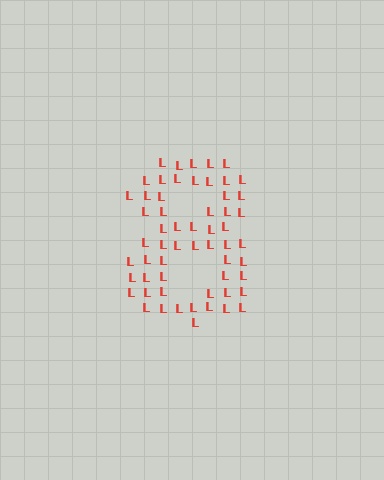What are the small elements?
The small elements are letter L's.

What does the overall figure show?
The overall figure shows the digit 8.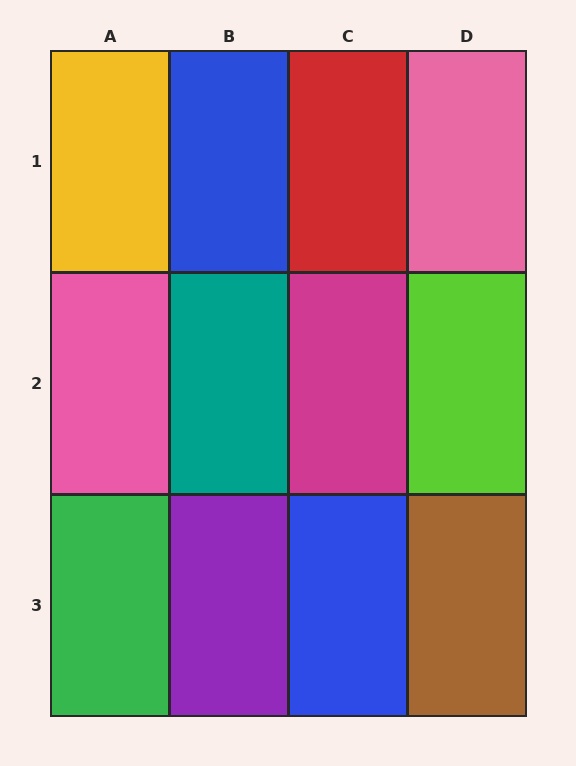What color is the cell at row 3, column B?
Purple.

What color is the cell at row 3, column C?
Blue.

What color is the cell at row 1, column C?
Red.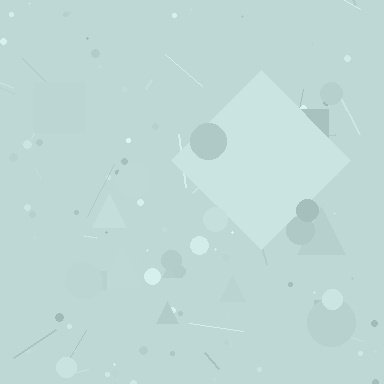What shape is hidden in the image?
A diamond is hidden in the image.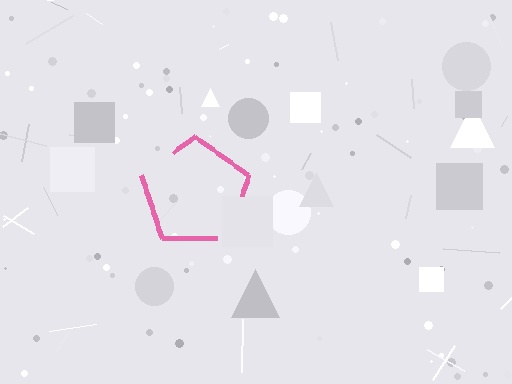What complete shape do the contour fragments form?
The contour fragments form a pentagon.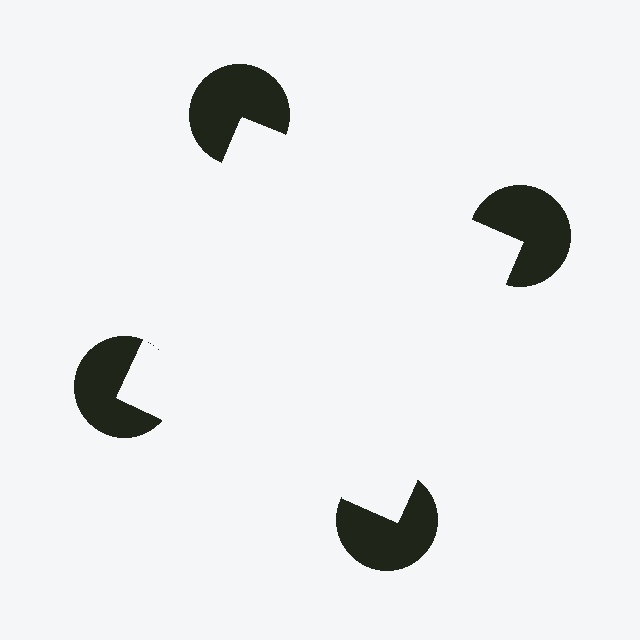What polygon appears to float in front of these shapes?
An illusory square — its edges are inferred from the aligned wedge cuts in the pac-man discs, not physically drawn.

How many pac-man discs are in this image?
There are 4 — one at each vertex of the illusory square.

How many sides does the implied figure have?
4 sides.